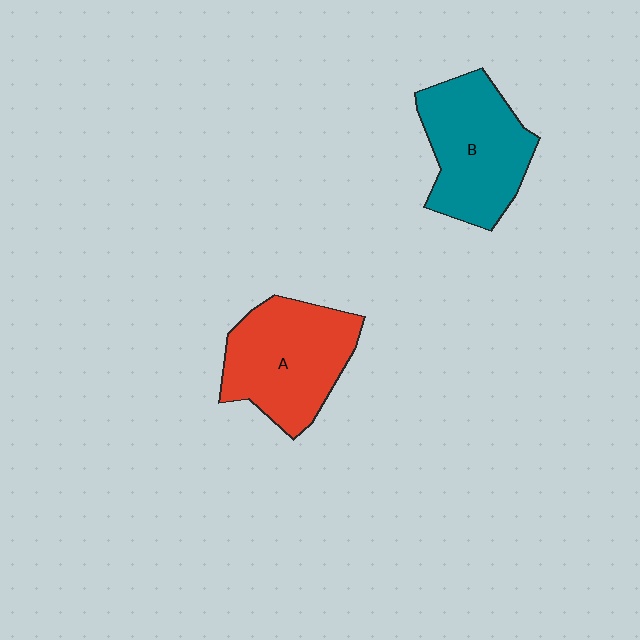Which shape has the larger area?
Shape A (red).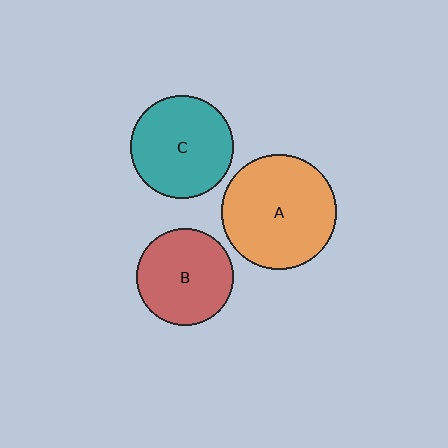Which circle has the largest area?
Circle A (orange).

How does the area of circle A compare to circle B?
Approximately 1.4 times.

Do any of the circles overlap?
No, none of the circles overlap.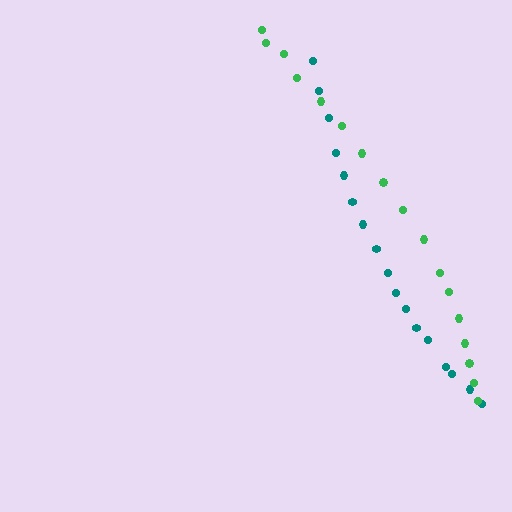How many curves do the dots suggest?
There are 2 distinct paths.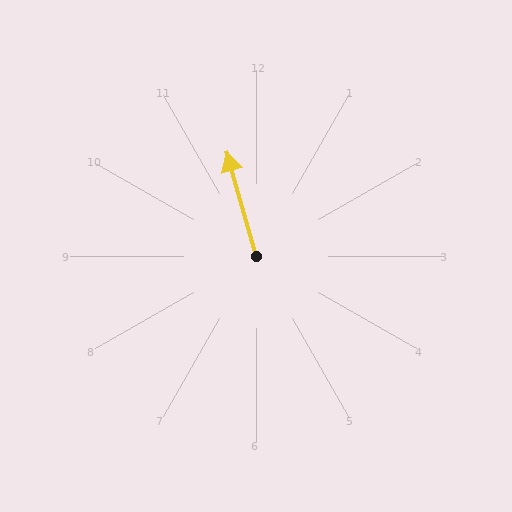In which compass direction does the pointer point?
North.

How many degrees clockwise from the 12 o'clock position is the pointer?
Approximately 344 degrees.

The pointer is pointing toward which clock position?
Roughly 11 o'clock.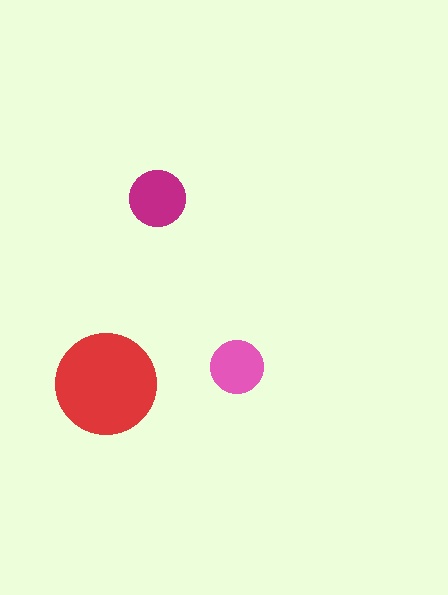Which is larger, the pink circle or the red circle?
The red one.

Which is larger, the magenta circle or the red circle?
The red one.